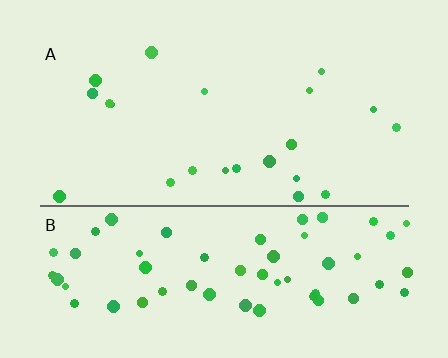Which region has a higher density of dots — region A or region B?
B (the bottom).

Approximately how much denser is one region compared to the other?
Approximately 3.0× — region B over region A.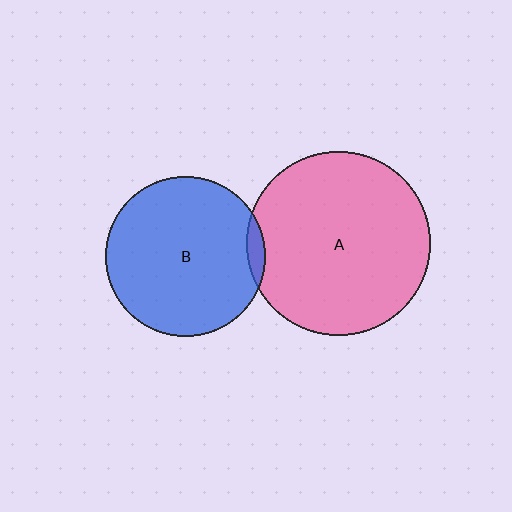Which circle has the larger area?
Circle A (pink).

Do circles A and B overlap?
Yes.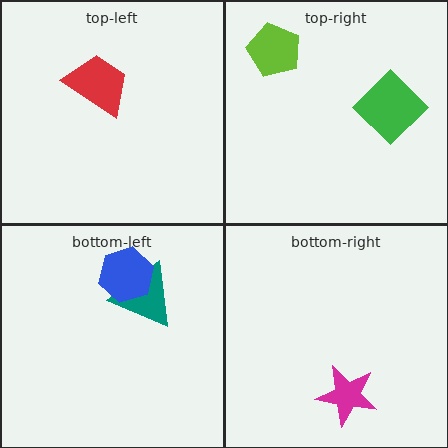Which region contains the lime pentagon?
The top-right region.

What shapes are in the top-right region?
The green diamond, the lime pentagon.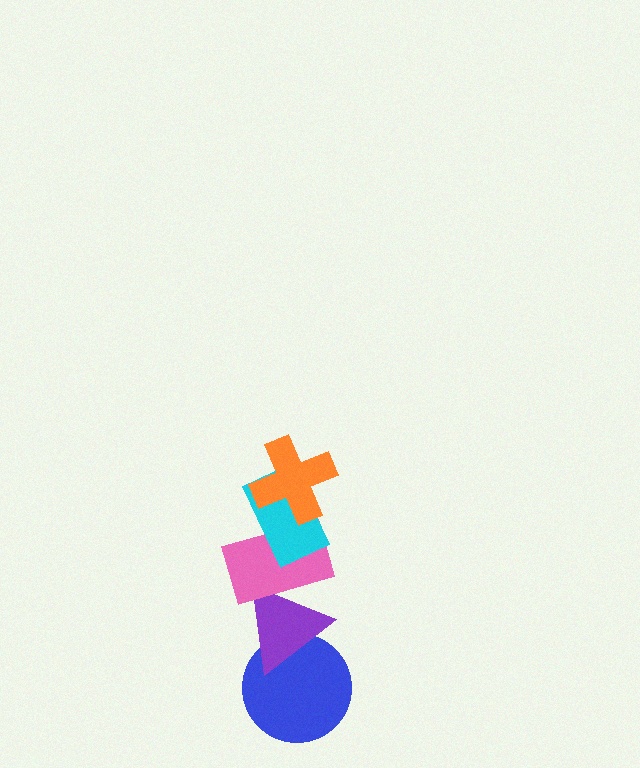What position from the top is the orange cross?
The orange cross is 1st from the top.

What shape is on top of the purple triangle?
The pink rectangle is on top of the purple triangle.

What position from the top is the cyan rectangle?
The cyan rectangle is 2nd from the top.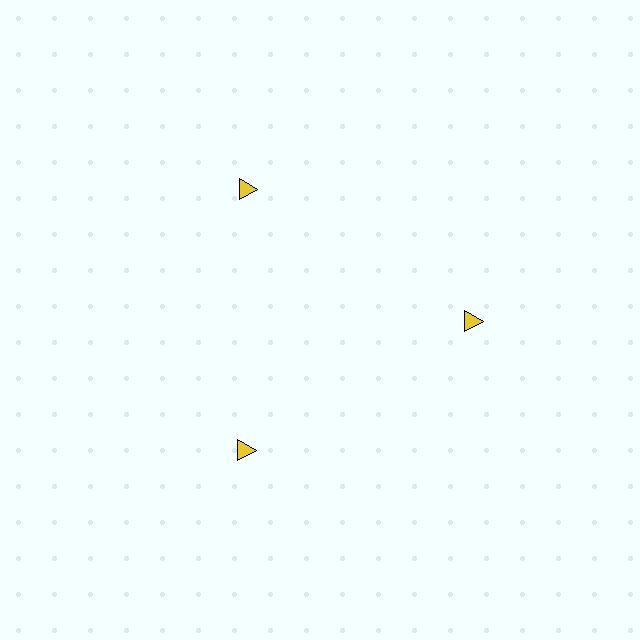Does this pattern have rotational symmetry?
Yes, this pattern has 3-fold rotational symmetry. It looks the same after rotating 120 degrees around the center.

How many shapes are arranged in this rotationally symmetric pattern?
There are 3 shapes, arranged in 3 groups of 1.